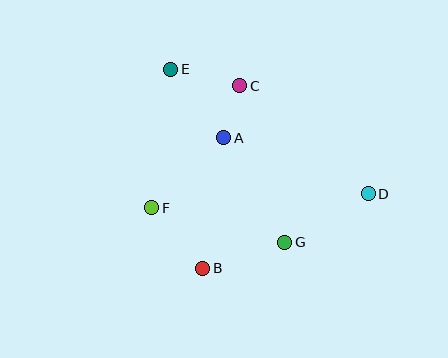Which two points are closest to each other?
Points A and C are closest to each other.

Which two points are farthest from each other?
Points D and E are farthest from each other.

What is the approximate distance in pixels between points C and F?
The distance between C and F is approximately 150 pixels.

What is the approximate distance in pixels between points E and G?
The distance between E and G is approximately 207 pixels.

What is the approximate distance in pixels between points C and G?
The distance between C and G is approximately 163 pixels.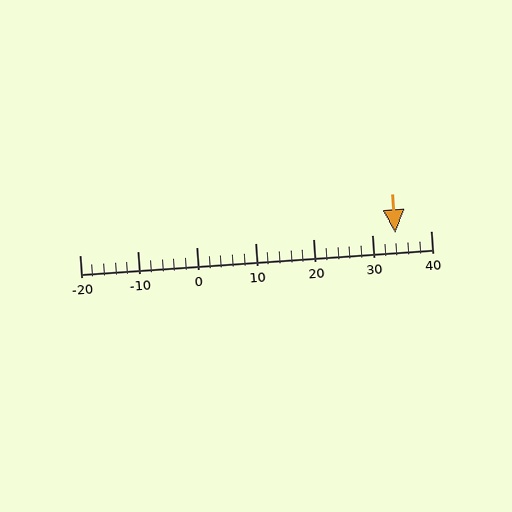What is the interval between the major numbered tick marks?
The major tick marks are spaced 10 units apart.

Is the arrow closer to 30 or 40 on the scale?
The arrow is closer to 30.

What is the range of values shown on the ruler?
The ruler shows values from -20 to 40.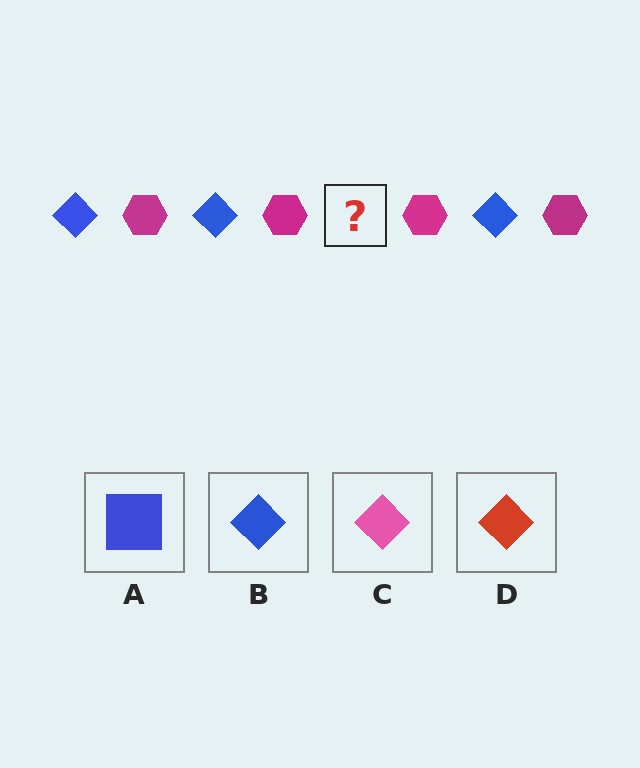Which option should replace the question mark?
Option B.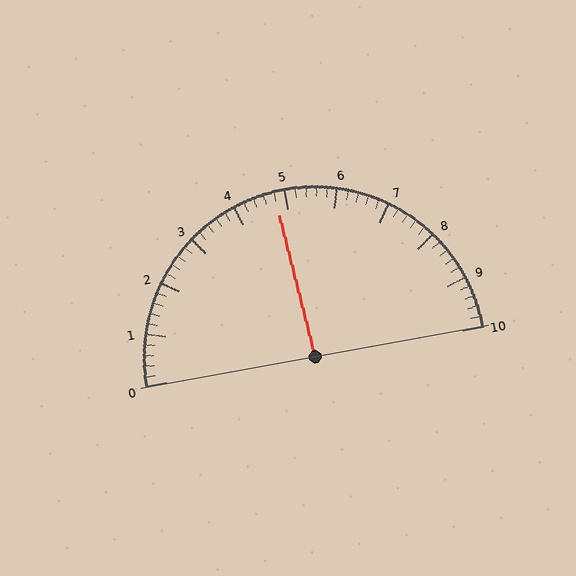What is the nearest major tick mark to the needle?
The nearest major tick mark is 5.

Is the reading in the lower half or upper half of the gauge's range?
The reading is in the lower half of the range (0 to 10).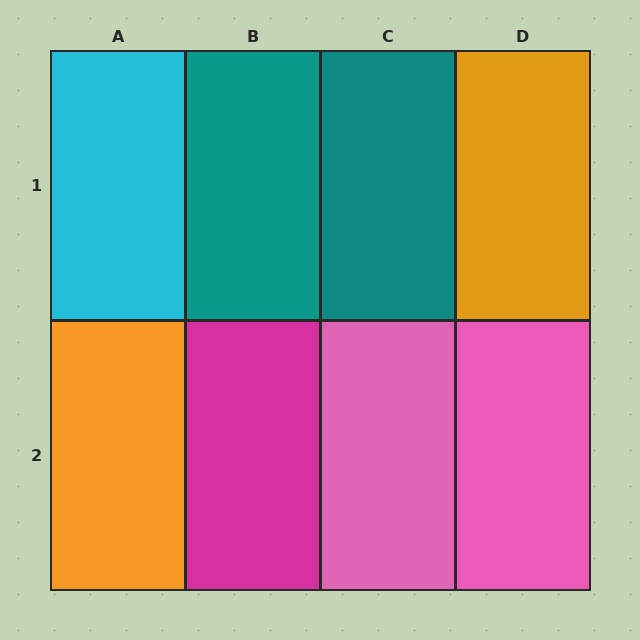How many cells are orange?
2 cells are orange.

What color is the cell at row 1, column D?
Orange.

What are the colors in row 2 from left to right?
Orange, magenta, pink, pink.